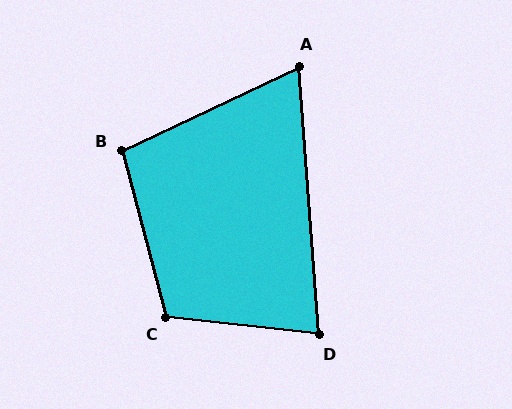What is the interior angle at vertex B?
Approximately 101 degrees (obtuse).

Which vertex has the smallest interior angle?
A, at approximately 69 degrees.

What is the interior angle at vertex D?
Approximately 79 degrees (acute).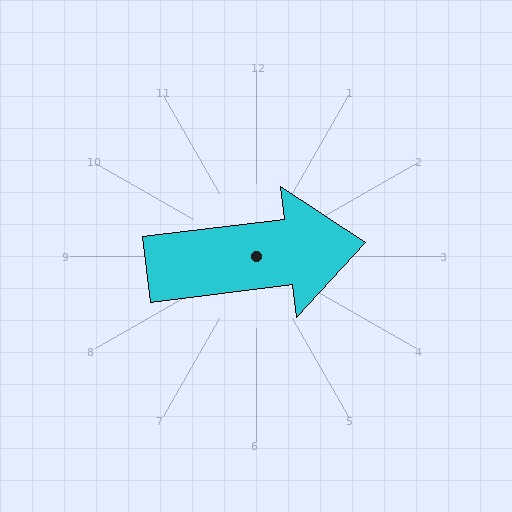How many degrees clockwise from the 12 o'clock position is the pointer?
Approximately 83 degrees.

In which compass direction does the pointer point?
East.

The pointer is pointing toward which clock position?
Roughly 3 o'clock.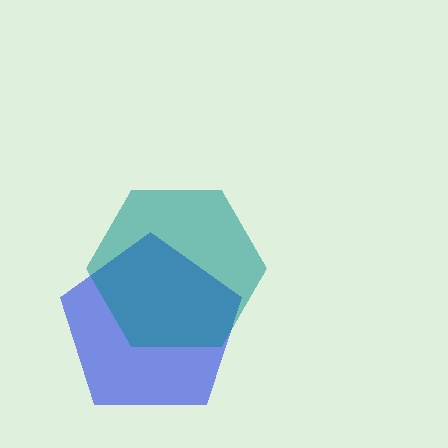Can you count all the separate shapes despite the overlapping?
Yes, there are 2 separate shapes.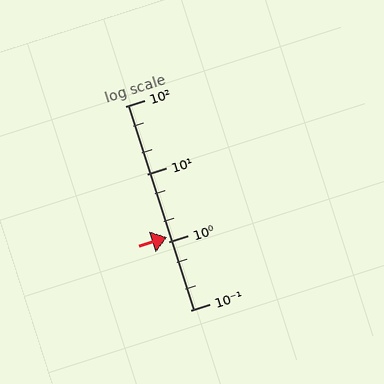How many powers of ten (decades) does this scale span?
The scale spans 3 decades, from 0.1 to 100.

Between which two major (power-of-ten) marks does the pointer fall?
The pointer is between 1 and 10.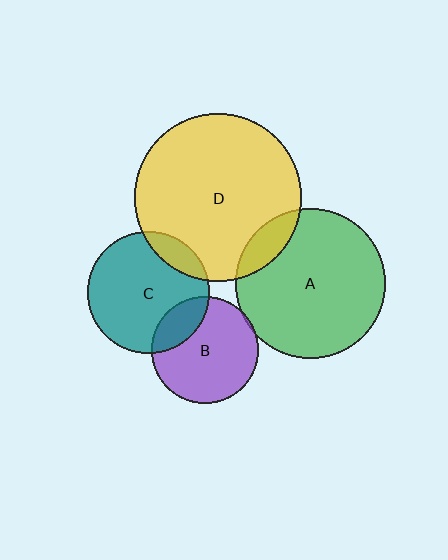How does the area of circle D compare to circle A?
Approximately 1.3 times.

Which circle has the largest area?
Circle D (yellow).